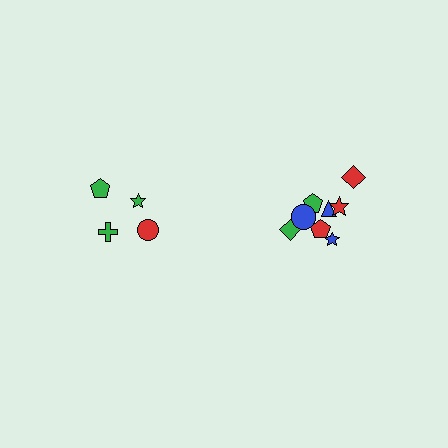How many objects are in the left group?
There are 4 objects.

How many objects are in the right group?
There are 8 objects.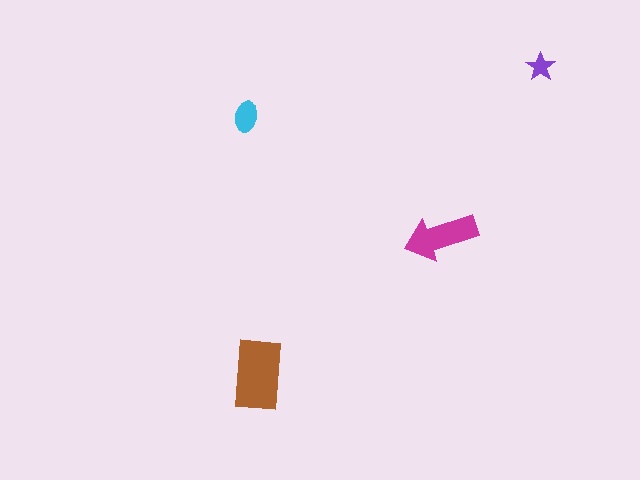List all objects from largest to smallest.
The brown rectangle, the magenta arrow, the cyan ellipse, the purple star.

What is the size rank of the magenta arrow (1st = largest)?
2nd.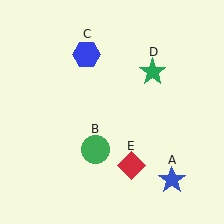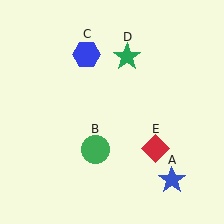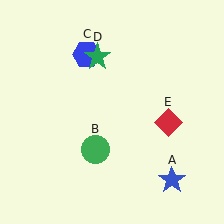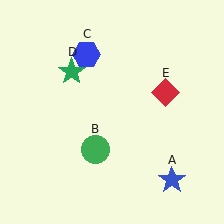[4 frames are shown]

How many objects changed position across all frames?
2 objects changed position: green star (object D), red diamond (object E).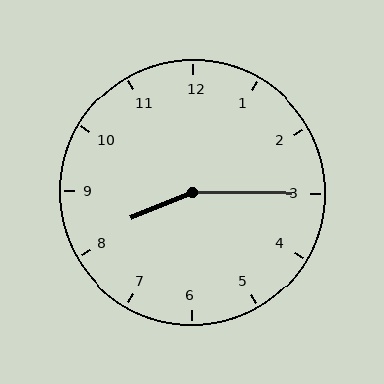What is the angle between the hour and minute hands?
Approximately 158 degrees.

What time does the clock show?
8:15.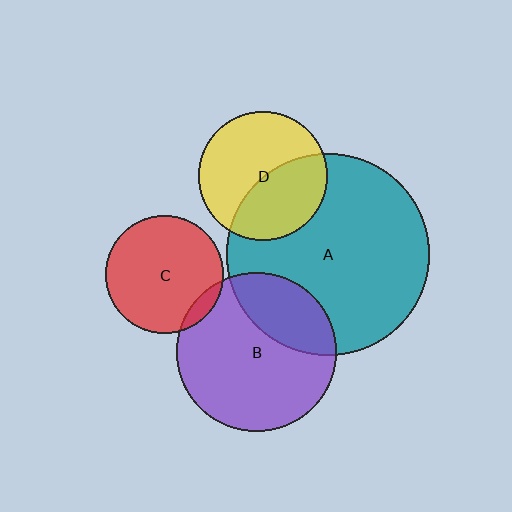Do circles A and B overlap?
Yes.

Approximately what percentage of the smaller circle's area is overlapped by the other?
Approximately 30%.